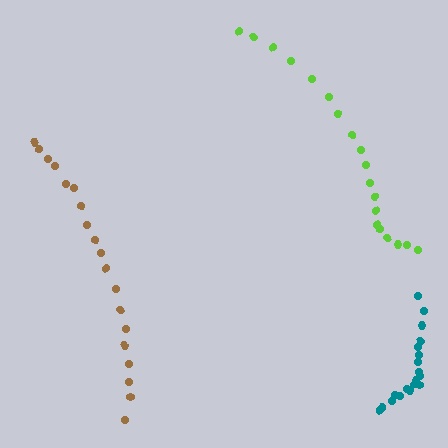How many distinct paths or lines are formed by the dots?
There are 3 distinct paths.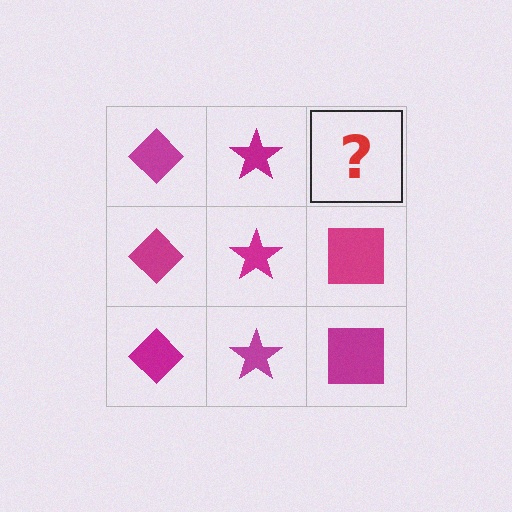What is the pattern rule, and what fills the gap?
The rule is that each column has a consistent shape. The gap should be filled with a magenta square.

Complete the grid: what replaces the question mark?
The question mark should be replaced with a magenta square.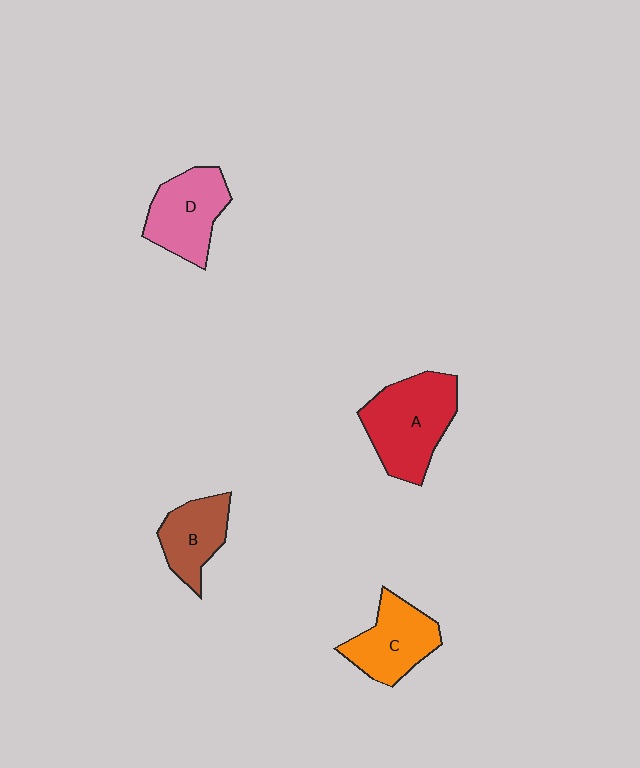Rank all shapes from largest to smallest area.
From largest to smallest: A (red), D (pink), C (orange), B (brown).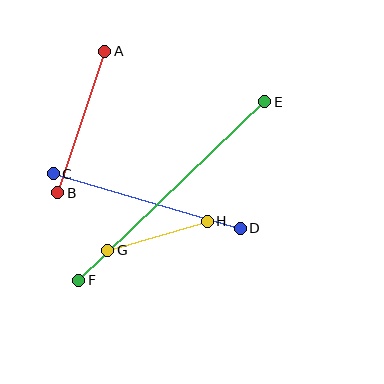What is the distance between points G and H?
The distance is approximately 104 pixels.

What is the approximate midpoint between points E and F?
The midpoint is at approximately (172, 191) pixels.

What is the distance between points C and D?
The distance is approximately 195 pixels.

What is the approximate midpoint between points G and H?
The midpoint is at approximately (157, 236) pixels.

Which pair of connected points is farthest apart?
Points E and F are farthest apart.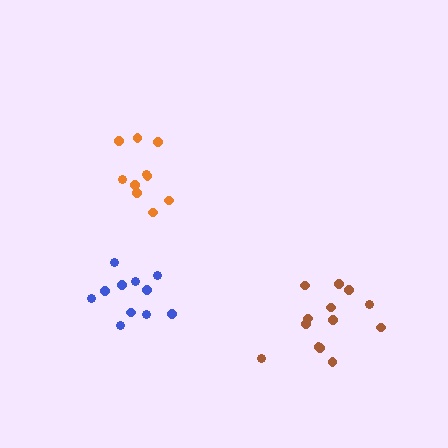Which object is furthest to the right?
The brown cluster is rightmost.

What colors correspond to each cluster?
The clusters are colored: orange, brown, blue.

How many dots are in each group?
Group 1: 10 dots, Group 2: 13 dots, Group 3: 11 dots (34 total).